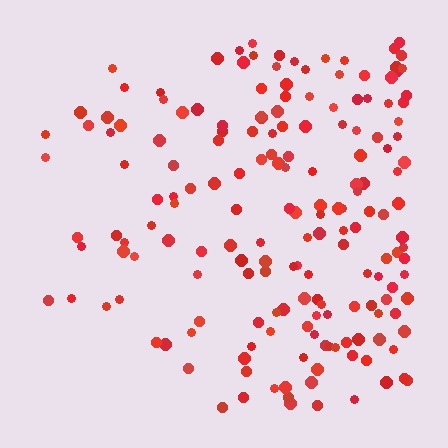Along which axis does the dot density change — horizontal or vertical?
Horizontal.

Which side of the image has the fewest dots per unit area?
The left.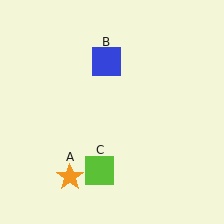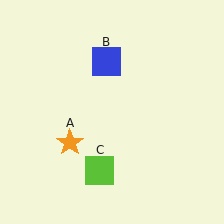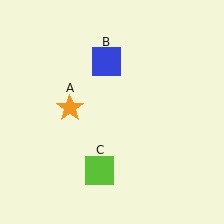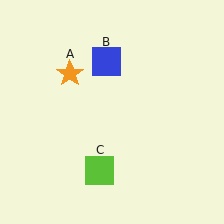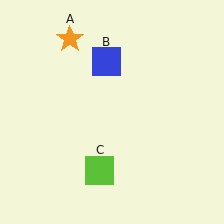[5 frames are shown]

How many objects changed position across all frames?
1 object changed position: orange star (object A).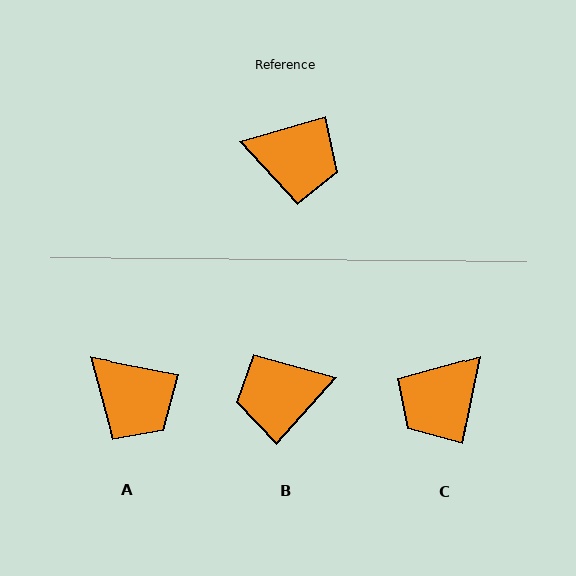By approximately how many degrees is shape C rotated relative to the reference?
Approximately 117 degrees clockwise.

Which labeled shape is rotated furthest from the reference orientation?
B, about 148 degrees away.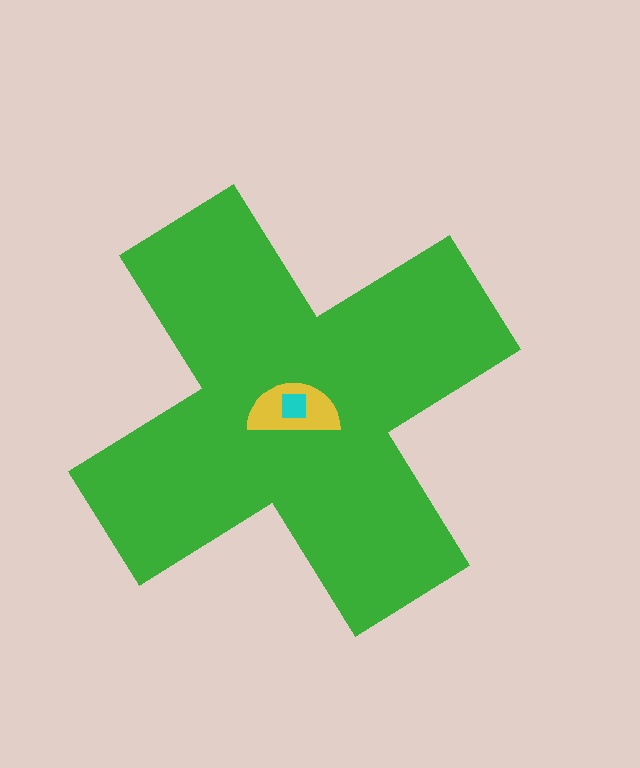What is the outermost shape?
The green cross.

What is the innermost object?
The cyan square.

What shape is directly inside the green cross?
The yellow semicircle.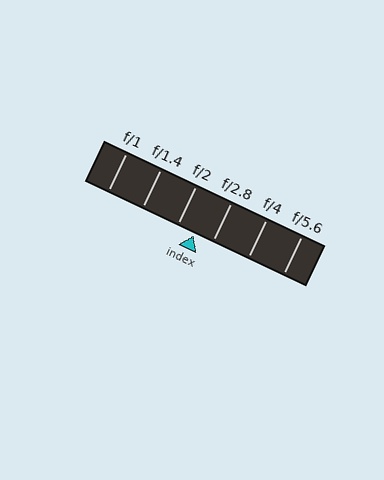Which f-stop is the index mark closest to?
The index mark is closest to f/2.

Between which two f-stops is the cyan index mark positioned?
The index mark is between f/2 and f/2.8.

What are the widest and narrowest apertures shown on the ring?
The widest aperture shown is f/1 and the narrowest is f/5.6.